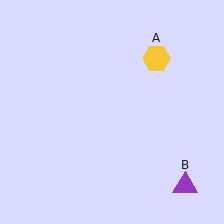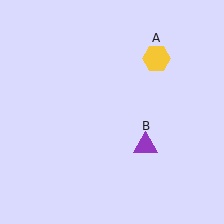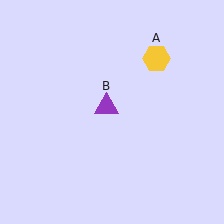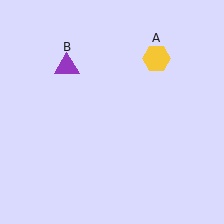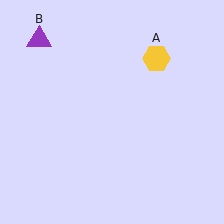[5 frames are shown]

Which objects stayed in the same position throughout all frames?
Yellow hexagon (object A) remained stationary.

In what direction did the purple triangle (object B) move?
The purple triangle (object B) moved up and to the left.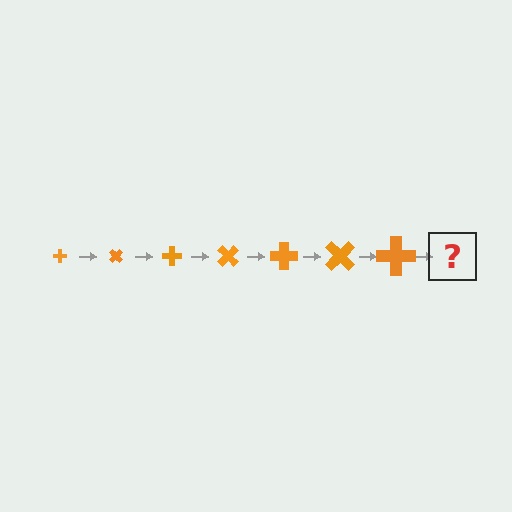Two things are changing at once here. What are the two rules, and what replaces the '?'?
The two rules are that the cross grows larger each step and it rotates 45 degrees each step. The '?' should be a cross, larger than the previous one and rotated 315 degrees from the start.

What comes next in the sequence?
The next element should be a cross, larger than the previous one and rotated 315 degrees from the start.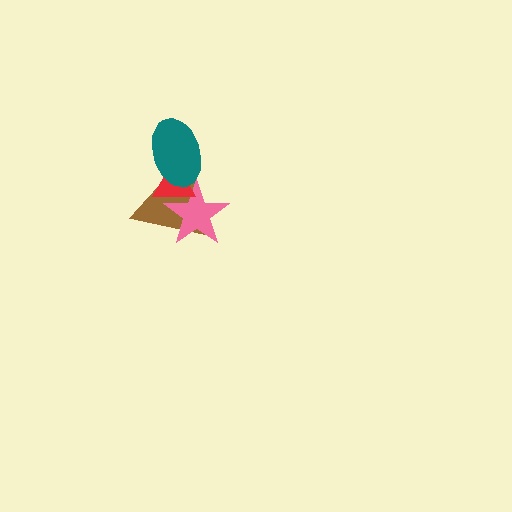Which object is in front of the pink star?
The red triangle is in front of the pink star.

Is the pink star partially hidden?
Yes, it is partially covered by another shape.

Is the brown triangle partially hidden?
Yes, it is partially covered by another shape.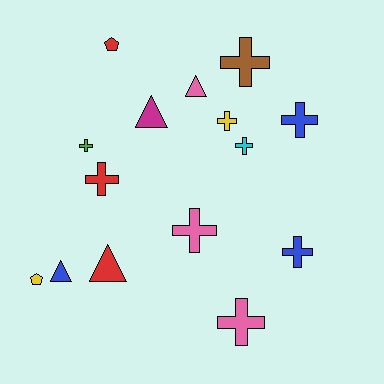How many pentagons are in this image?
There are 2 pentagons.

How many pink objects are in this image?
There are 3 pink objects.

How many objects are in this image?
There are 15 objects.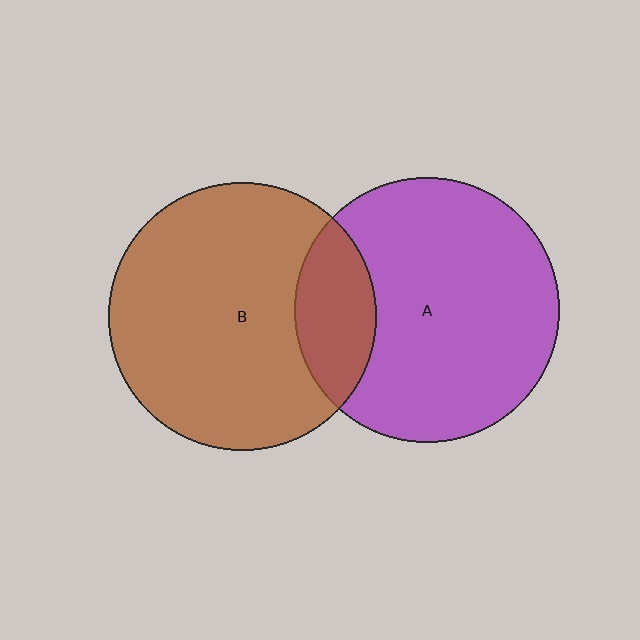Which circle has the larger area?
Circle B (brown).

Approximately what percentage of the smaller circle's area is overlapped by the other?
Approximately 20%.